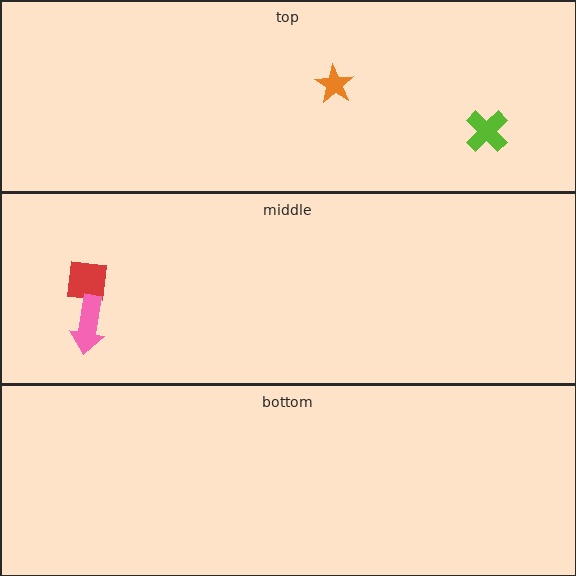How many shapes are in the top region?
2.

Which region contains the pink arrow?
The middle region.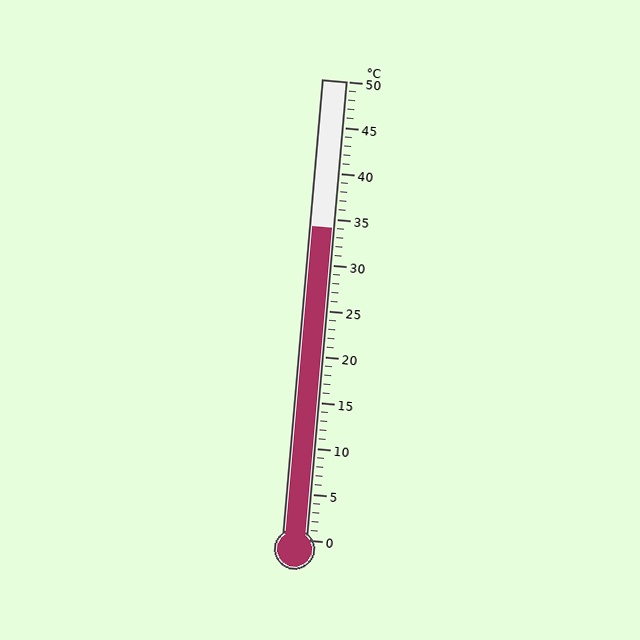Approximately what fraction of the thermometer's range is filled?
The thermometer is filled to approximately 70% of its range.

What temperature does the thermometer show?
The thermometer shows approximately 34°C.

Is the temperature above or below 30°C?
The temperature is above 30°C.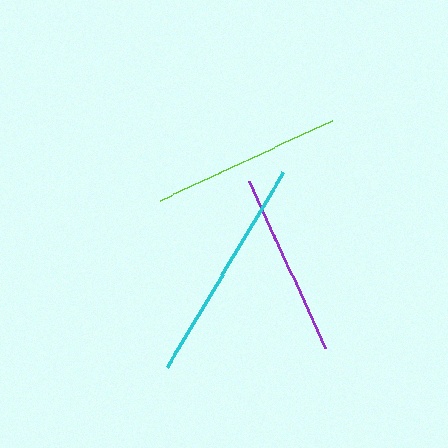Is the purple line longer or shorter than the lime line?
The lime line is longer than the purple line.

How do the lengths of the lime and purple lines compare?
The lime and purple lines are approximately the same length.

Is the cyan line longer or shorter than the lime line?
The cyan line is longer than the lime line.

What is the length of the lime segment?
The lime segment is approximately 190 pixels long.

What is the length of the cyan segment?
The cyan segment is approximately 225 pixels long.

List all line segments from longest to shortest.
From longest to shortest: cyan, lime, purple.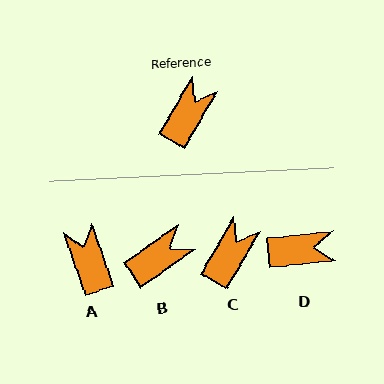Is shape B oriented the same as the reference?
No, it is off by about 25 degrees.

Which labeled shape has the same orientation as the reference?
C.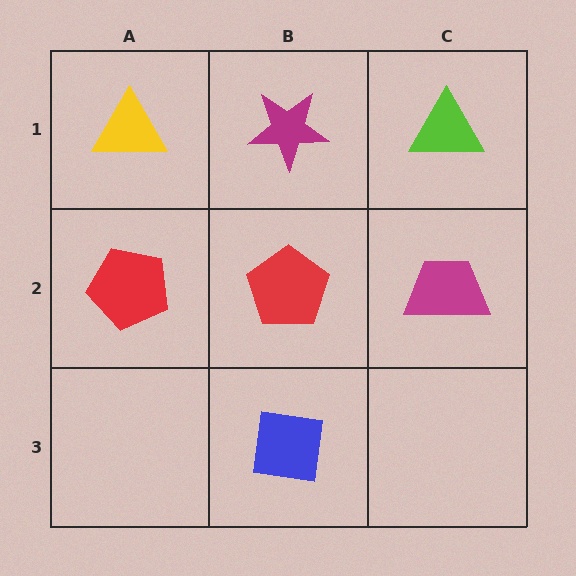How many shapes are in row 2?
3 shapes.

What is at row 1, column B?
A magenta star.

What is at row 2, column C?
A magenta trapezoid.